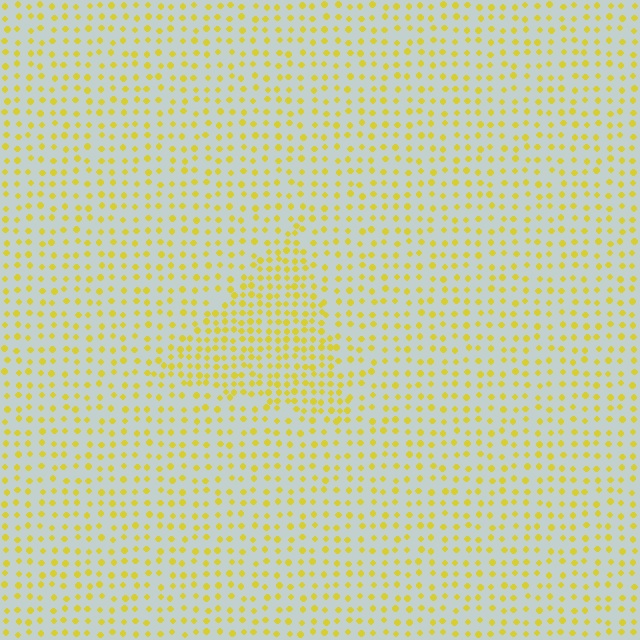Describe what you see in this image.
The image contains small yellow elements arranged at two different densities. A triangle-shaped region is visible where the elements are more densely packed than the surrounding area.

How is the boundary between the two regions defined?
The boundary is defined by a change in element density (approximately 1.8x ratio). All elements are the same color, size, and shape.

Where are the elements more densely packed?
The elements are more densely packed inside the triangle boundary.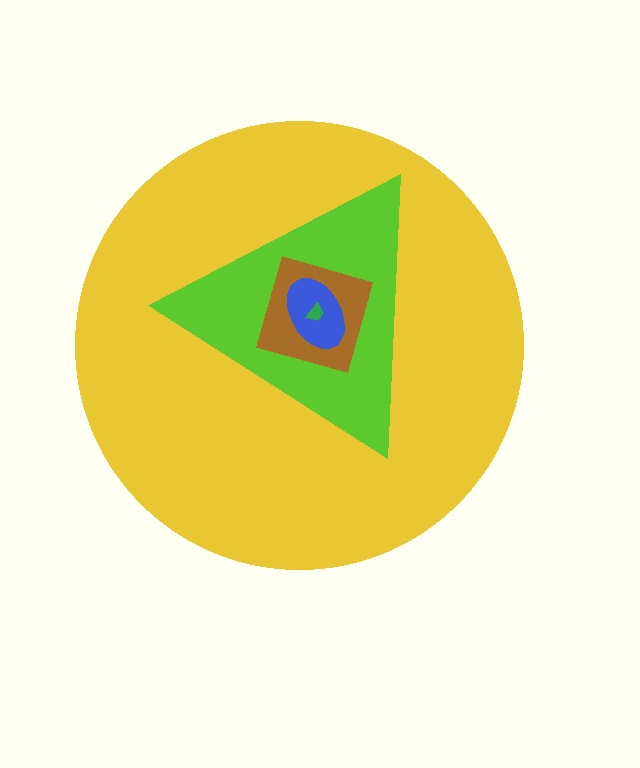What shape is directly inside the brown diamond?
The blue ellipse.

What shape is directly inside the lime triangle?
The brown diamond.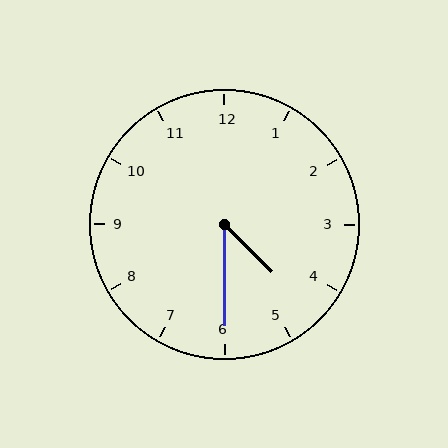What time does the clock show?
4:30.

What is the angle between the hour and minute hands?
Approximately 45 degrees.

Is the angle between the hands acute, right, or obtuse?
It is acute.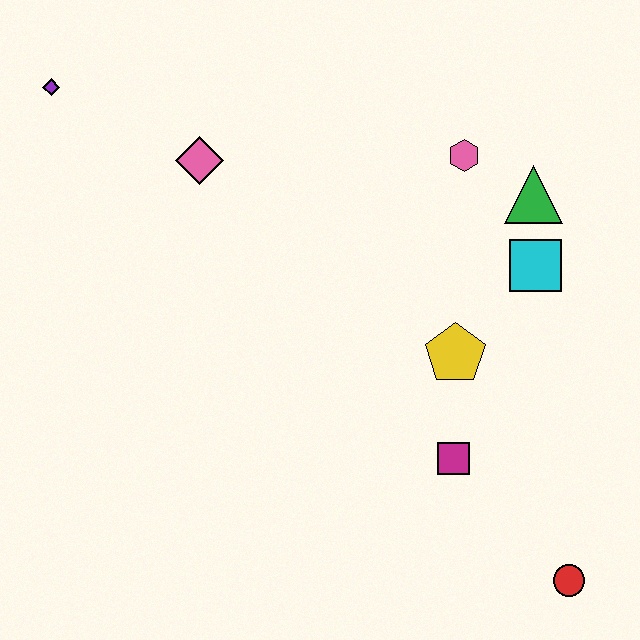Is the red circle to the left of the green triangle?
No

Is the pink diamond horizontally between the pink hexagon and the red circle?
No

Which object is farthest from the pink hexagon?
The red circle is farthest from the pink hexagon.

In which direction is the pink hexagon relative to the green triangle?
The pink hexagon is to the left of the green triangle.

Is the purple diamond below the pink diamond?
No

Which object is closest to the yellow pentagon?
The magenta square is closest to the yellow pentagon.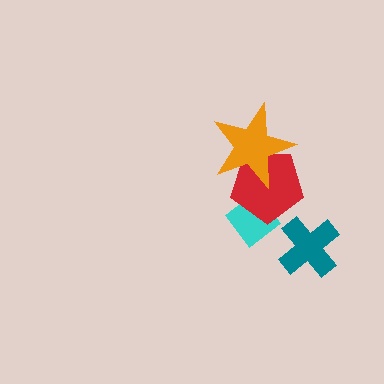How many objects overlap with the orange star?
1 object overlaps with the orange star.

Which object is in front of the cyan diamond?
The red pentagon is in front of the cyan diamond.